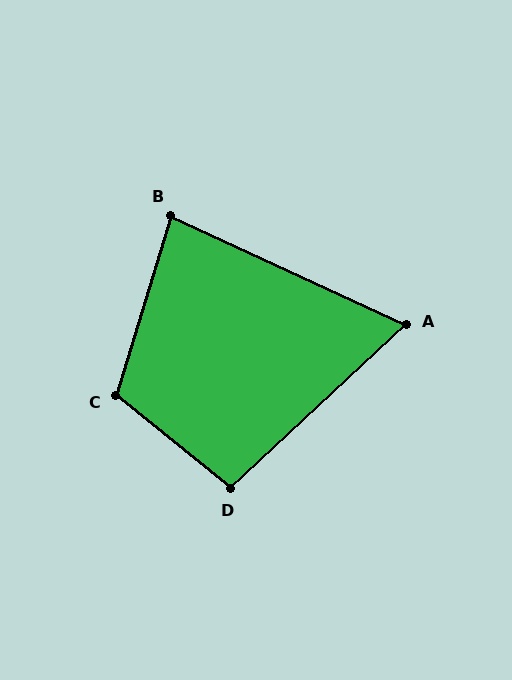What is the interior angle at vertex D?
Approximately 98 degrees (obtuse).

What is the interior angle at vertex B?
Approximately 82 degrees (acute).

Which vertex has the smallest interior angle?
A, at approximately 68 degrees.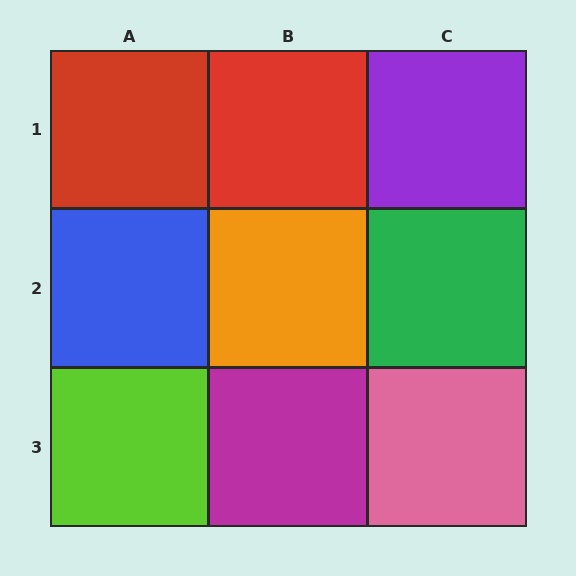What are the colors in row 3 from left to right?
Lime, magenta, pink.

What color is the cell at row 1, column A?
Red.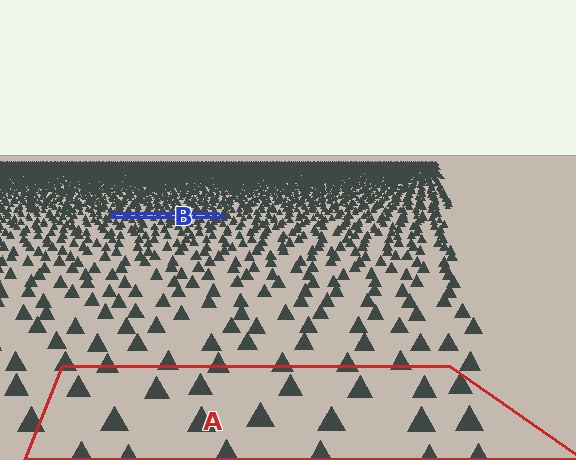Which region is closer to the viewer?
Region A is closer. The texture elements there are larger and more spread out.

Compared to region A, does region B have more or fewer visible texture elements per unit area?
Region B has more texture elements per unit area — they are packed more densely because it is farther away.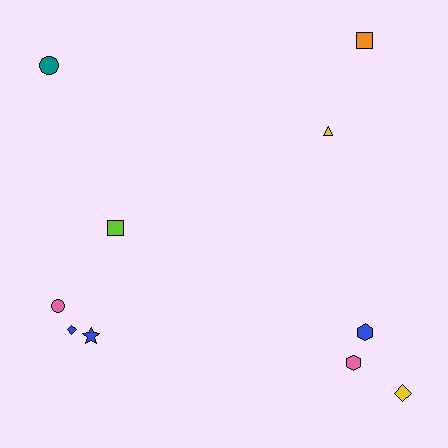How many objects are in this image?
There are 10 objects.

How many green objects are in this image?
There are no green objects.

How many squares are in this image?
There are 2 squares.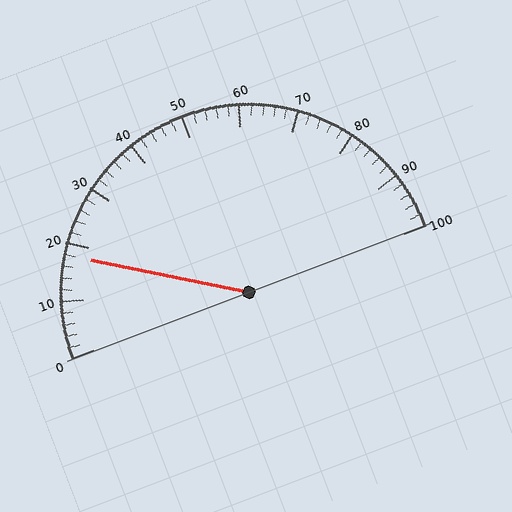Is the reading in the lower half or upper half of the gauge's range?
The reading is in the lower half of the range (0 to 100).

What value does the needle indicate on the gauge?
The needle indicates approximately 18.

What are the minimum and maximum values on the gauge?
The gauge ranges from 0 to 100.